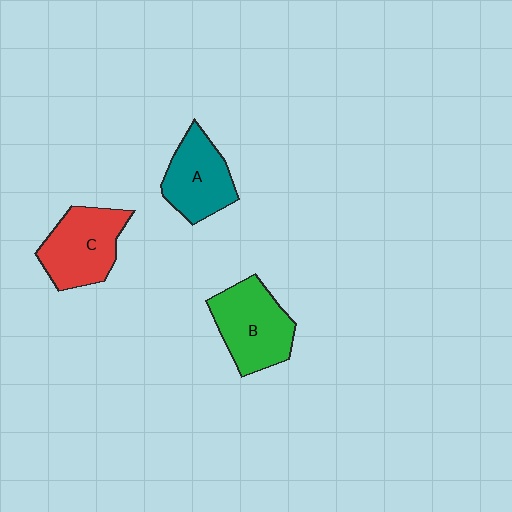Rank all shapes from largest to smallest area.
From largest to smallest: B (green), C (red), A (teal).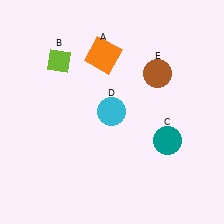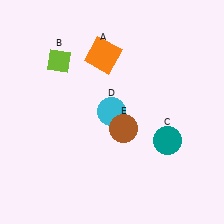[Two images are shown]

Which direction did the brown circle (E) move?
The brown circle (E) moved down.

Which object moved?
The brown circle (E) moved down.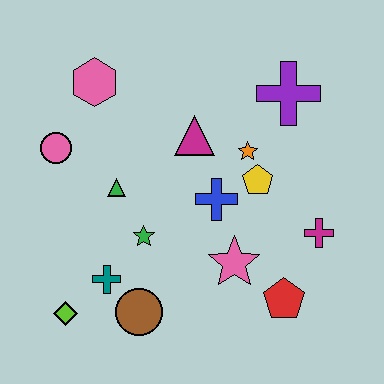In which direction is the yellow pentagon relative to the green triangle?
The yellow pentagon is to the right of the green triangle.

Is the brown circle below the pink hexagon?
Yes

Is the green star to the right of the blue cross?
No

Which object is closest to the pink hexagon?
The pink circle is closest to the pink hexagon.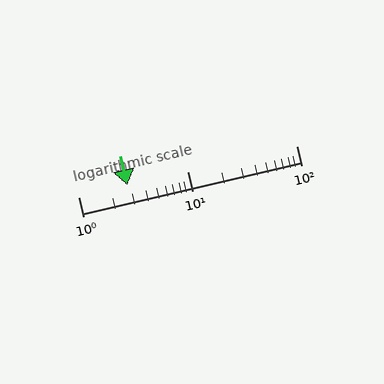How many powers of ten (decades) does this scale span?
The scale spans 2 decades, from 1 to 100.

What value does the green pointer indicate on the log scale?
The pointer indicates approximately 2.8.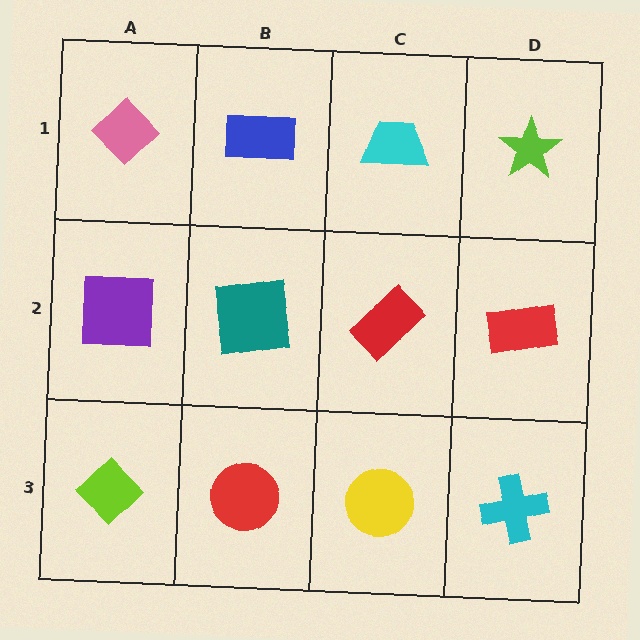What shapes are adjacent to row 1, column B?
A teal square (row 2, column B), a pink diamond (row 1, column A), a cyan trapezoid (row 1, column C).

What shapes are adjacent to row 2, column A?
A pink diamond (row 1, column A), a lime diamond (row 3, column A), a teal square (row 2, column B).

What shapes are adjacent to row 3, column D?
A red rectangle (row 2, column D), a yellow circle (row 3, column C).